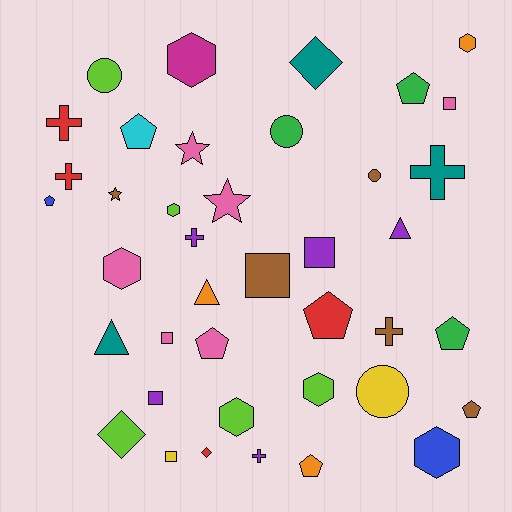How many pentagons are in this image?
There are 8 pentagons.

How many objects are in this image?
There are 40 objects.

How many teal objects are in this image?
There are 3 teal objects.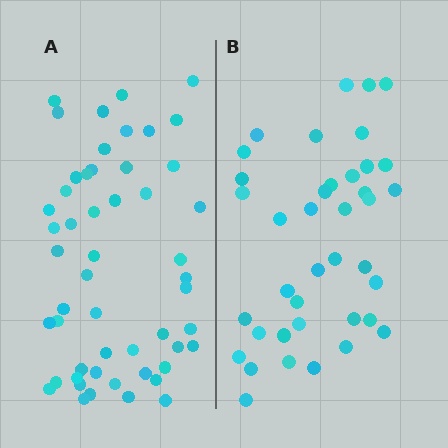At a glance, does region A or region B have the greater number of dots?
Region A (the left region) has more dots.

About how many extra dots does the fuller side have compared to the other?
Region A has approximately 15 more dots than region B.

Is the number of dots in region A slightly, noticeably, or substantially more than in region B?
Region A has noticeably more, but not dramatically so. The ratio is roughly 1.3 to 1.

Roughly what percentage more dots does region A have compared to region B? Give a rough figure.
About 35% more.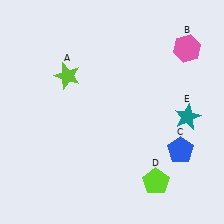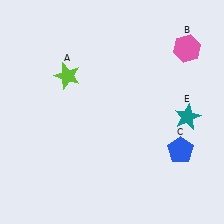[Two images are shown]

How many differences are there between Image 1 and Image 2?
There is 1 difference between the two images.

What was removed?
The lime pentagon (D) was removed in Image 2.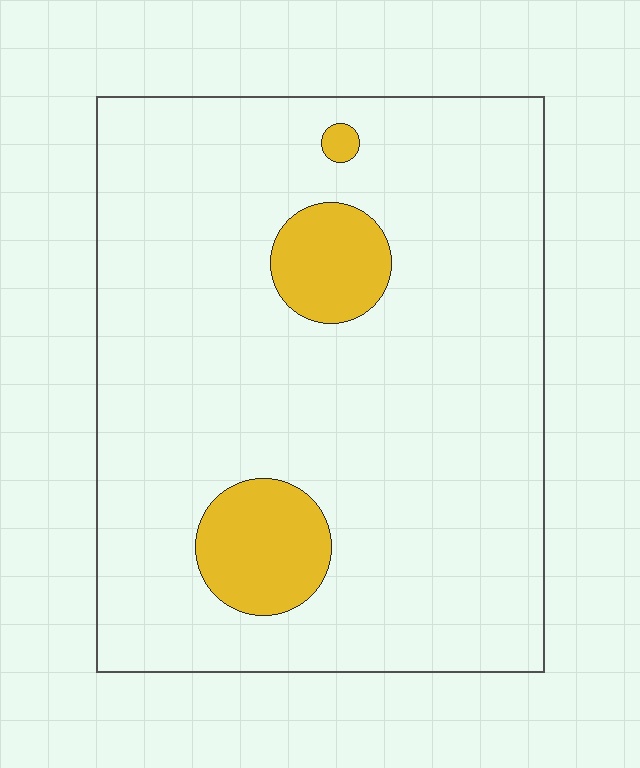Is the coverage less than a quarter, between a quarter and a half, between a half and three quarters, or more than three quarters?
Less than a quarter.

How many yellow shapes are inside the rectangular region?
3.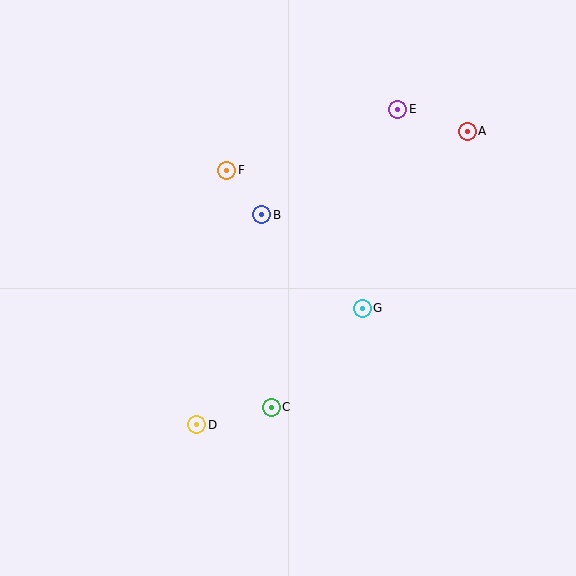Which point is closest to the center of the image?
Point G at (362, 308) is closest to the center.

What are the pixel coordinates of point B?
Point B is at (262, 215).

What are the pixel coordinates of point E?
Point E is at (398, 109).